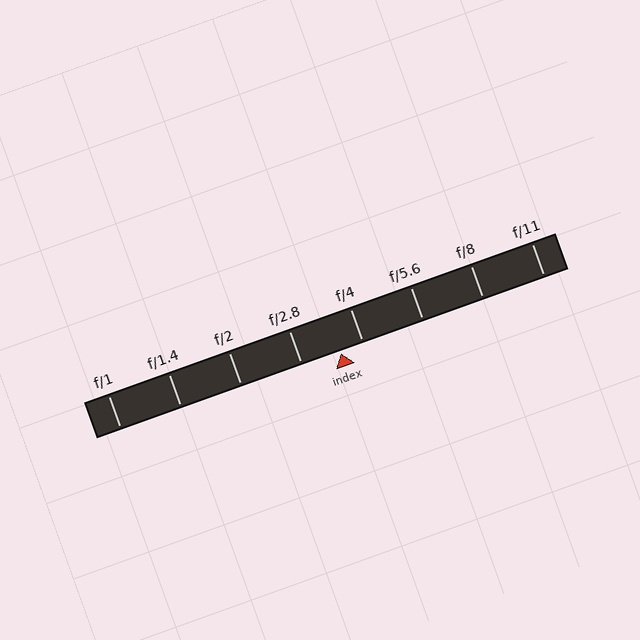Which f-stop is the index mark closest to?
The index mark is closest to f/4.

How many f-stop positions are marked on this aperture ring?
There are 8 f-stop positions marked.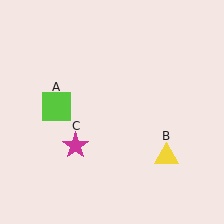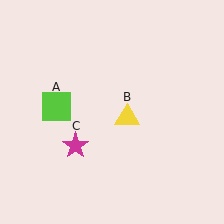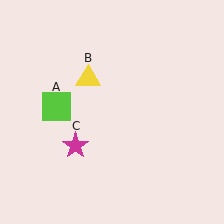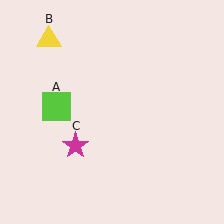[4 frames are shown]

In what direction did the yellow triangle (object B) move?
The yellow triangle (object B) moved up and to the left.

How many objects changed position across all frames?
1 object changed position: yellow triangle (object B).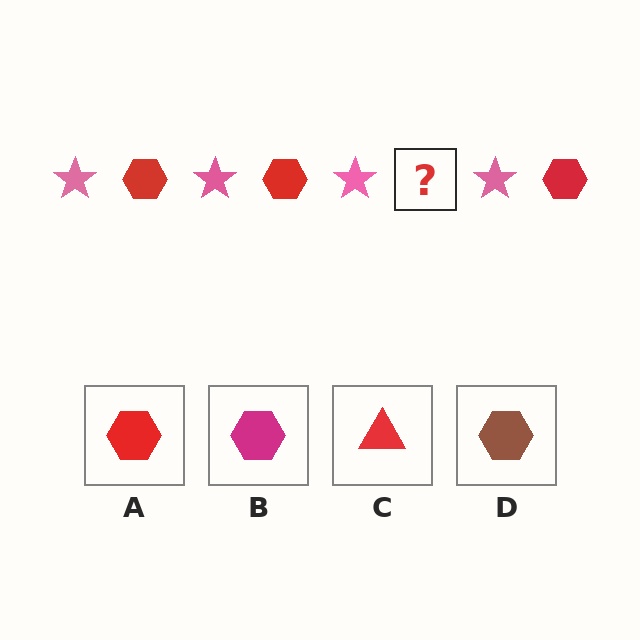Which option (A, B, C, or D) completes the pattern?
A.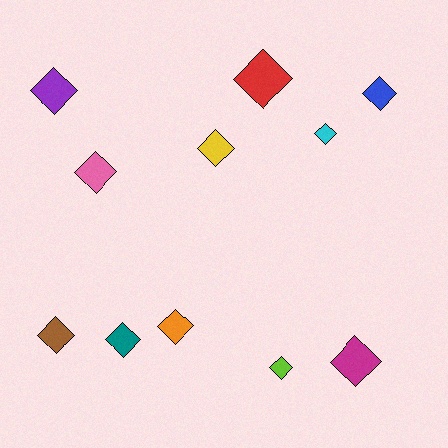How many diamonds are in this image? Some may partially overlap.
There are 11 diamonds.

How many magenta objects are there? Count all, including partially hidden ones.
There is 1 magenta object.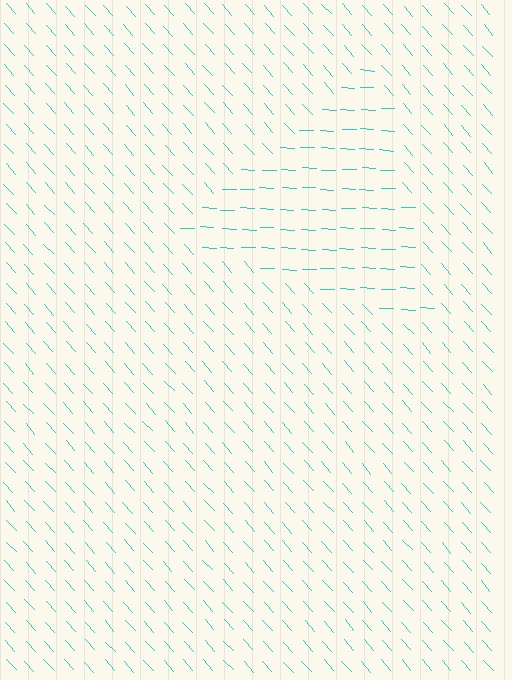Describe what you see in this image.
The image is filled with small cyan line segments. A triangle region in the image has lines oriented differently from the surrounding lines, creating a visible texture boundary.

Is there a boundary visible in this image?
Yes, there is a texture boundary formed by a change in line orientation.